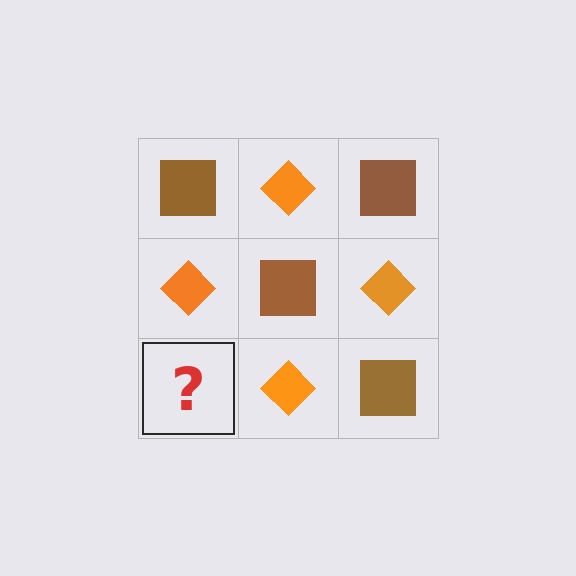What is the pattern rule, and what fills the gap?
The rule is that it alternates brown square and orange diamond in a checkerboard pattern. The gap should be filled with a brown square.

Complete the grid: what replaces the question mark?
The question mark should be replaced with a brown square.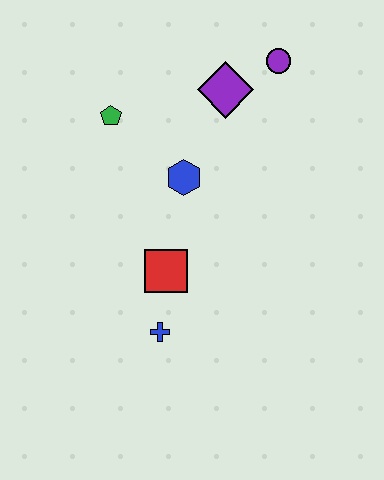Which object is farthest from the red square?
The purple circle is farthest from the red square.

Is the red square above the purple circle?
No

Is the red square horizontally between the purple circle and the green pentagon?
Yes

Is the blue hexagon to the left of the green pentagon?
No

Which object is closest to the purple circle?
The purple diamond is closest to the purple circle.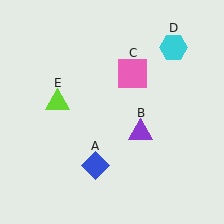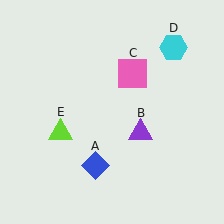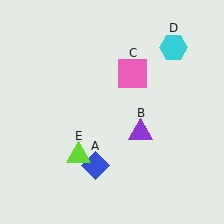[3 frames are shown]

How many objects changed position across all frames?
1 object changed position: lime triangle (object E).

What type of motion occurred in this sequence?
The lime triangle (object E) rotated counterclockwise around the center of the scene.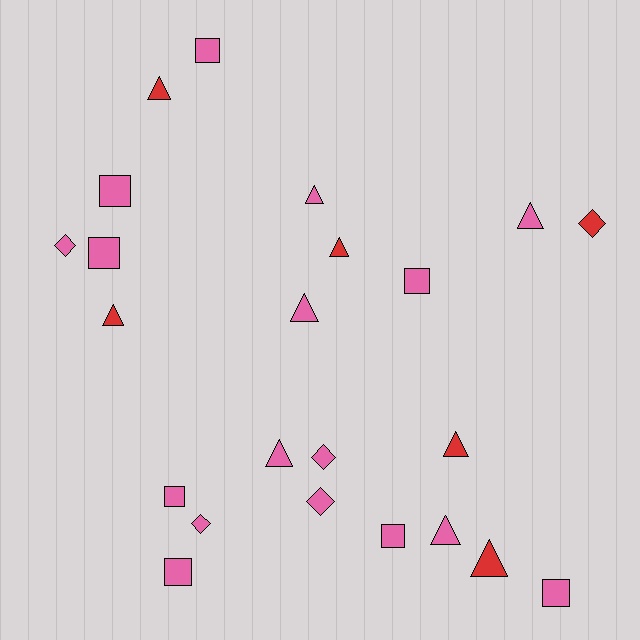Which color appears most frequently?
Pink, with 17 objects.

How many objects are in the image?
There are 23 objects.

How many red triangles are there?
There are 5 red triangles.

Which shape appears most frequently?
Triangle, with 10 objects.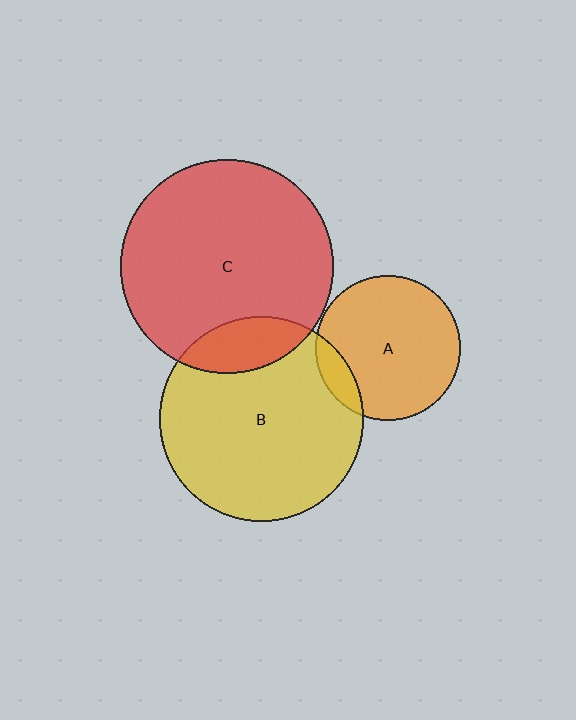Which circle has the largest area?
Circle C (red).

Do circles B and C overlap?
Yes.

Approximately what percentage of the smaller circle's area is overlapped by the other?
Approximately 15%.